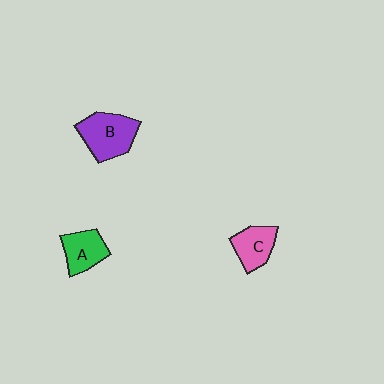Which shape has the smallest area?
Shape C (pink).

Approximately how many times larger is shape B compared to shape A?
Approximately 1.4 times.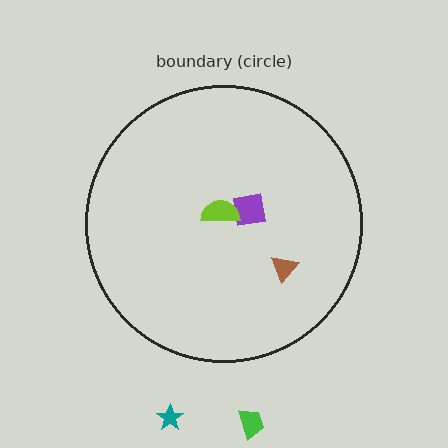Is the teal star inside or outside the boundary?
Outside.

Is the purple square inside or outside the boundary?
Inside.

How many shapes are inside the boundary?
3 inside, 2 outside.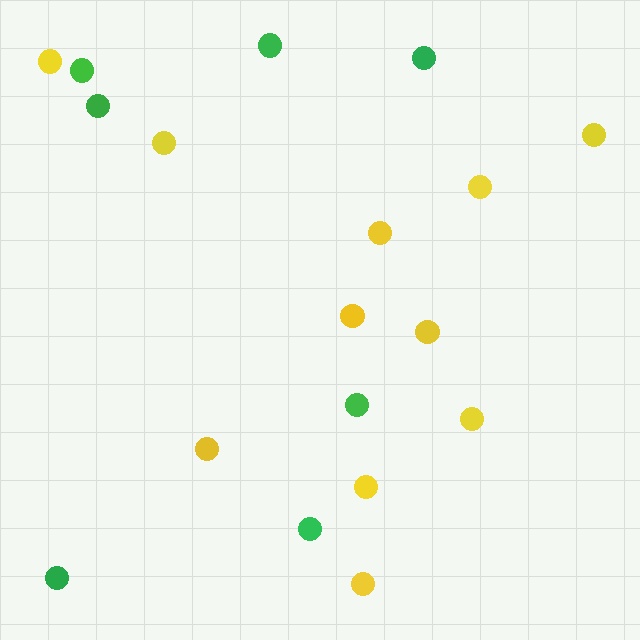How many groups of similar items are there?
There are 2 groups: one group of yellow circles (11) and one group of green circles (7).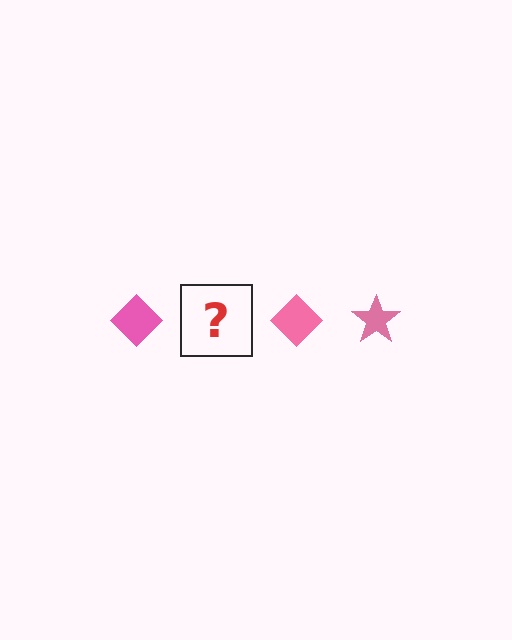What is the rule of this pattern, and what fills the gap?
The rule is that the pattern cycles through diamond, star shapes in pink. The gap should be filled with a pink star.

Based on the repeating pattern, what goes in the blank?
The blank should be a pink star.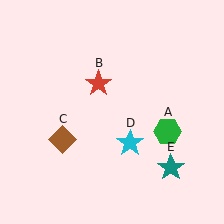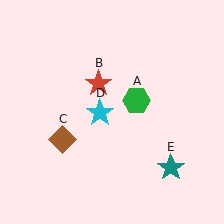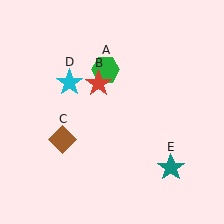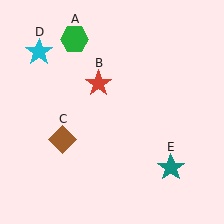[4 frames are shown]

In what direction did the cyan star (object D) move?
The cyan star (object D) moved up and to the left.